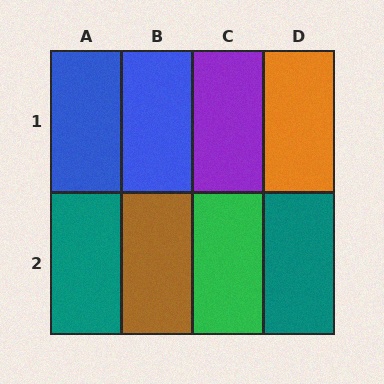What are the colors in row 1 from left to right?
Blue, blue, purple, orange.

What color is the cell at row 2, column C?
Green.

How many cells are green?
1 cell is green.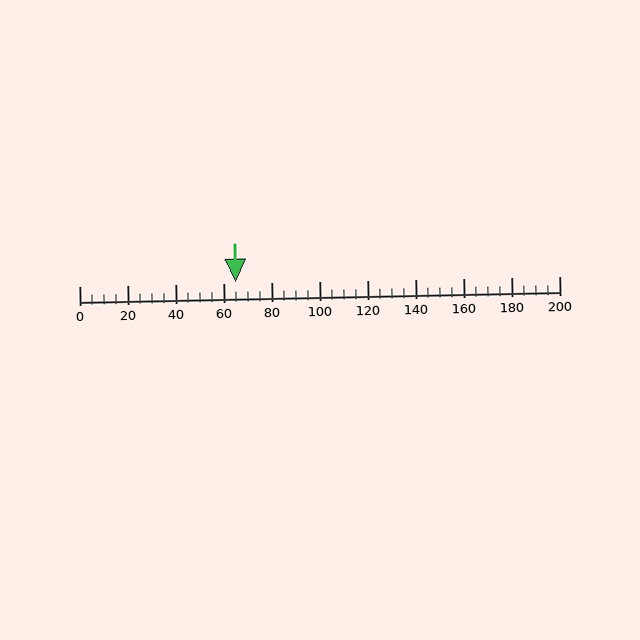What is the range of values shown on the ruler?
The ruler shows values from 0 to 200.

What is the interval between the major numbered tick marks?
The major tick marks are spaced 20 units apart.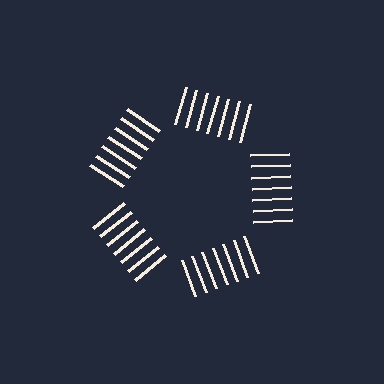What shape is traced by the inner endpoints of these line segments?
An illusory pentagon — the line segments terminate on its edges but no continuous stroke is drawn.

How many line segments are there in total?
35 — 7 along each of the 5 edges.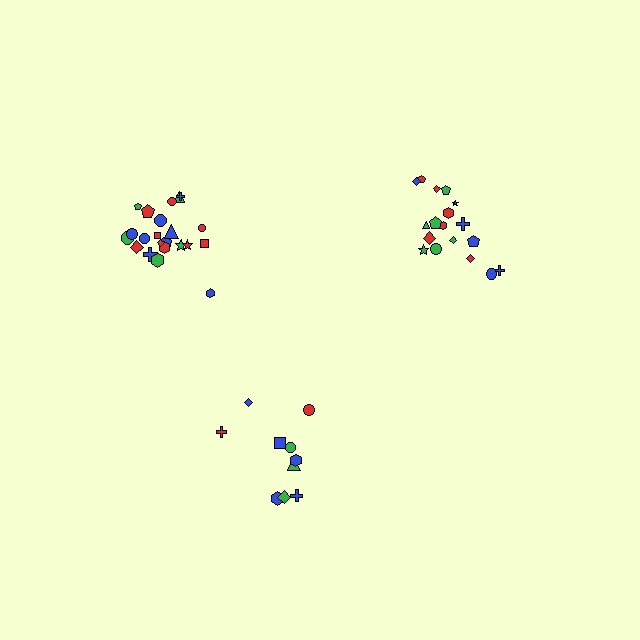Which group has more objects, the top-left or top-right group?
The top-left group.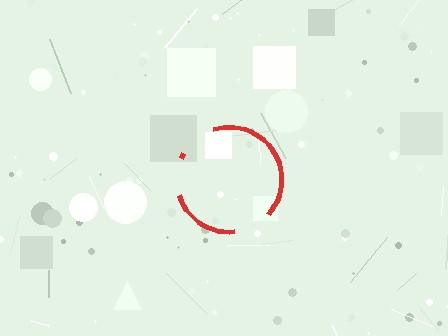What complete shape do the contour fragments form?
The contour fragments form a circle.